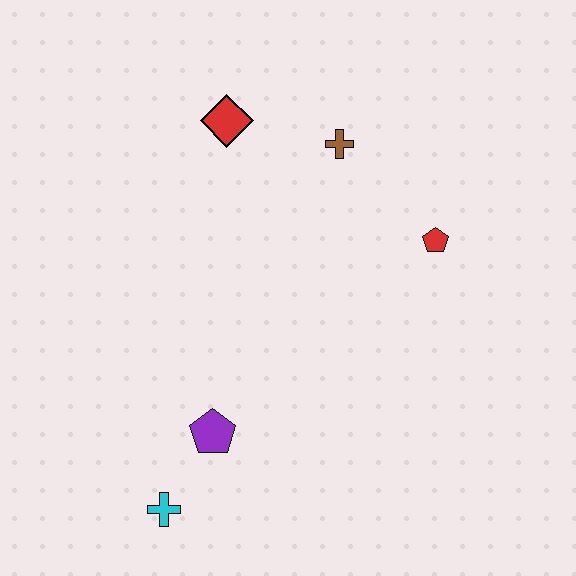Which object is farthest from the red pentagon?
The cyan cross is farthest from the red pentagon.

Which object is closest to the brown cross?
The red diamond is closest to the brown cross.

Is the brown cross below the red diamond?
Yes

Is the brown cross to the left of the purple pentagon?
No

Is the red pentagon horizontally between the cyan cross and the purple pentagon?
No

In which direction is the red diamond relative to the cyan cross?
The red diamond is above the cyan cross.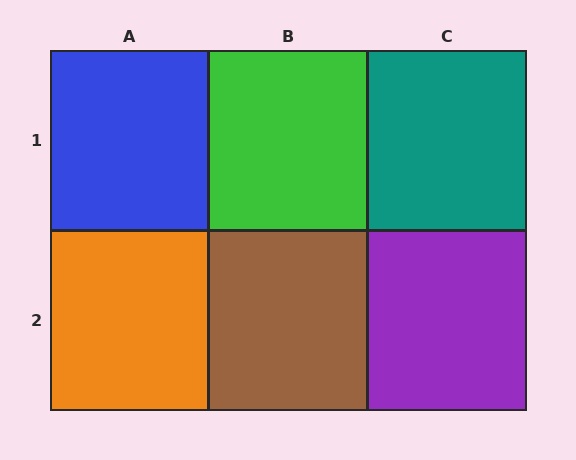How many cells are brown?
1 cell is brown.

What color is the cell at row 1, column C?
Teal.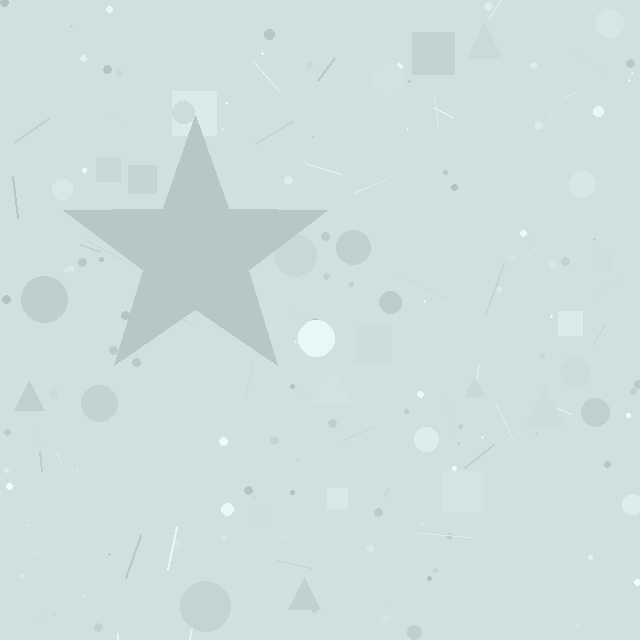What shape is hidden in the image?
A star is hidden in the image.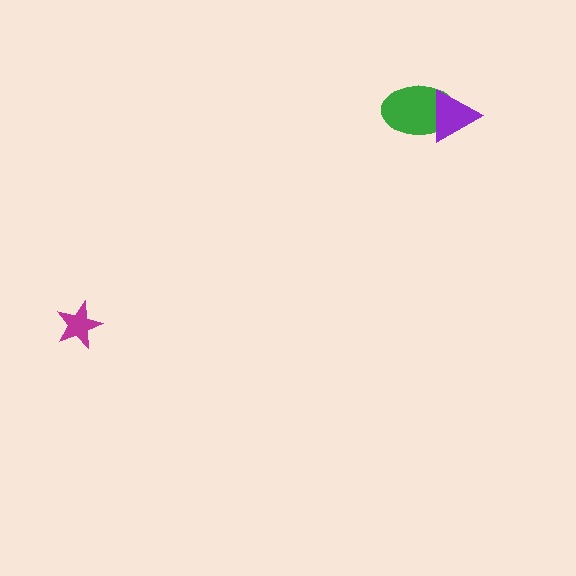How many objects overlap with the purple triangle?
1 object overlaps with the purple triangle.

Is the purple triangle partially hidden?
No, no other shape covers it.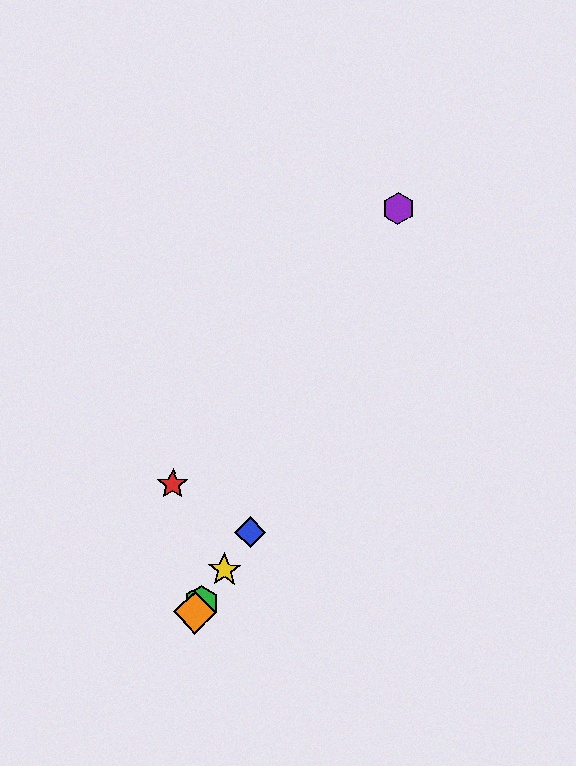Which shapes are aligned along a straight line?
The blue diamond, the green hexagon, the yellow star, the orange diamond are aligned along a straight line.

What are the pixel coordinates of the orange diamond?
The orange diamond is at (195, 612).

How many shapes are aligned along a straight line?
4 shapes (the blue diamond, the green hexagon, the yellow star, the orange diamond) are aligned along a straight line.